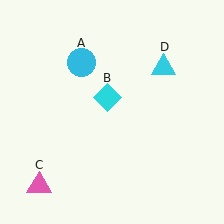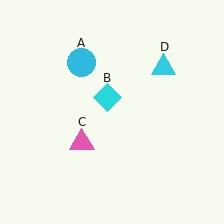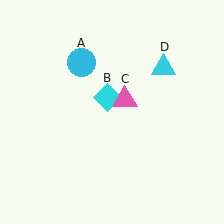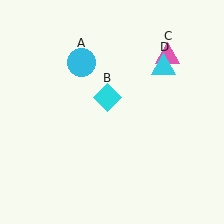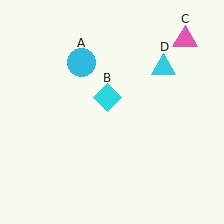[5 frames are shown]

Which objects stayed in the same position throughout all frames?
Cyan circle (object A) and cyan diamond (object B) and cyan triangle (object D) remained stationary.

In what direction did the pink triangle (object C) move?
The pink triangle (object C) moved up and to the right.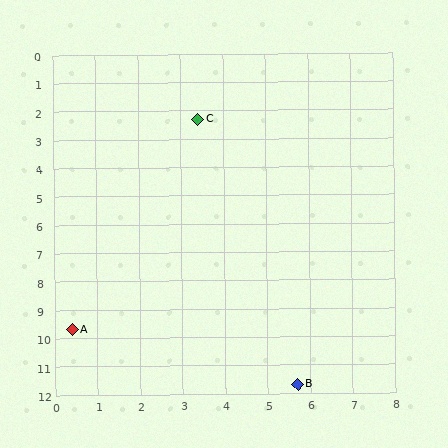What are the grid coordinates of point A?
Point A is at approximately (0.4, 9.7).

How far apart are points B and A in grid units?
Points B and A are about 5.7 grid units apart.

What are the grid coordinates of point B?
Point B is at approximately (5.7, 11.7).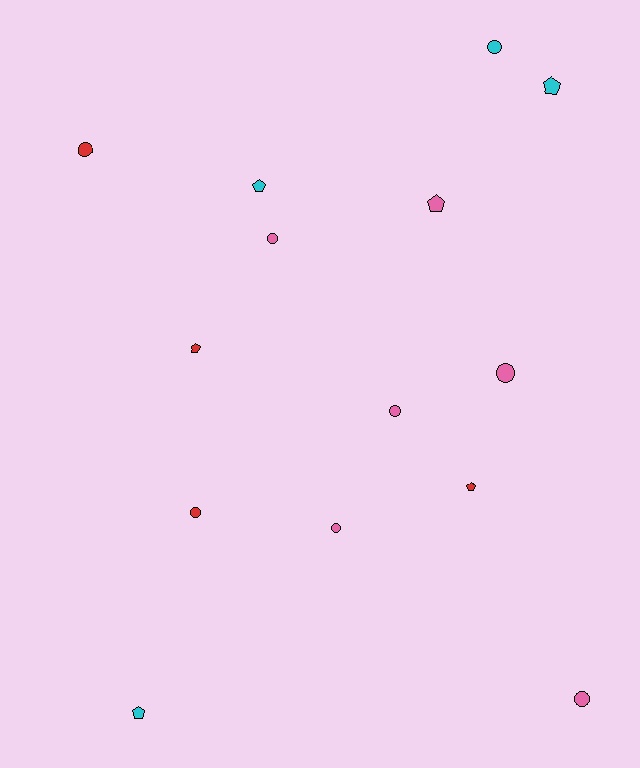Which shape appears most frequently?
Circle, with 8 objects.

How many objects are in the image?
There are 14 objects.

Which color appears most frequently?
Pink, with 6 objects.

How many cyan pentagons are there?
There are 3 cyan pentagons.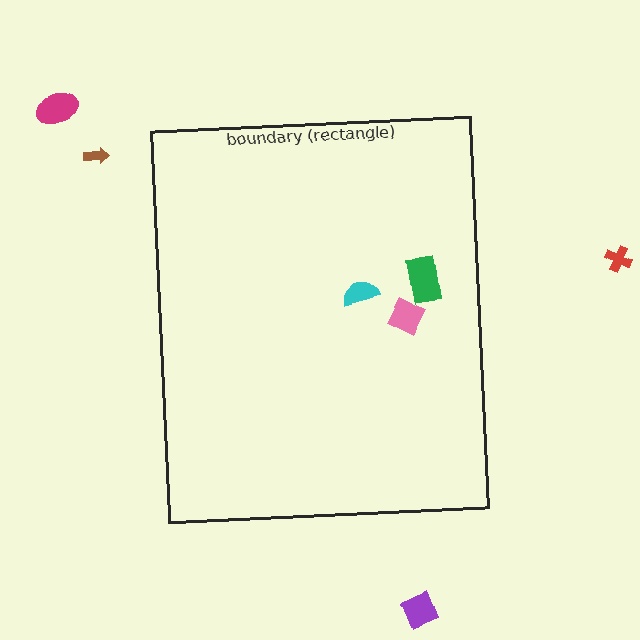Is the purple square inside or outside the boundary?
Outside.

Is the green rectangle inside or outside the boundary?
Inside.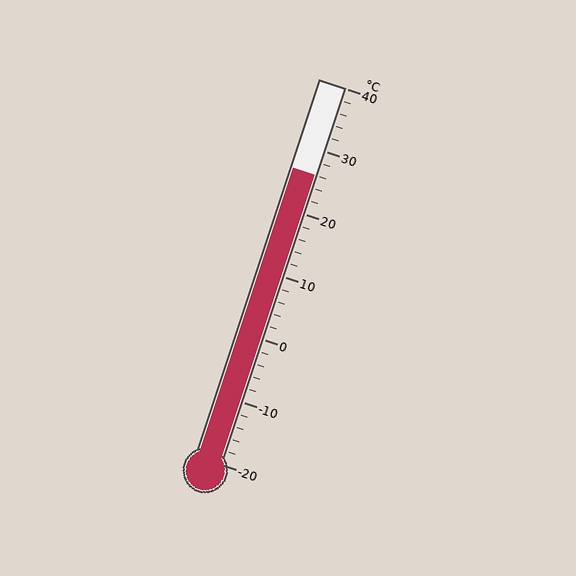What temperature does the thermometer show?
The thermometer shows approximately 26°C.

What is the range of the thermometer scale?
The thermometer scale ranges from -20°C to 40°C.